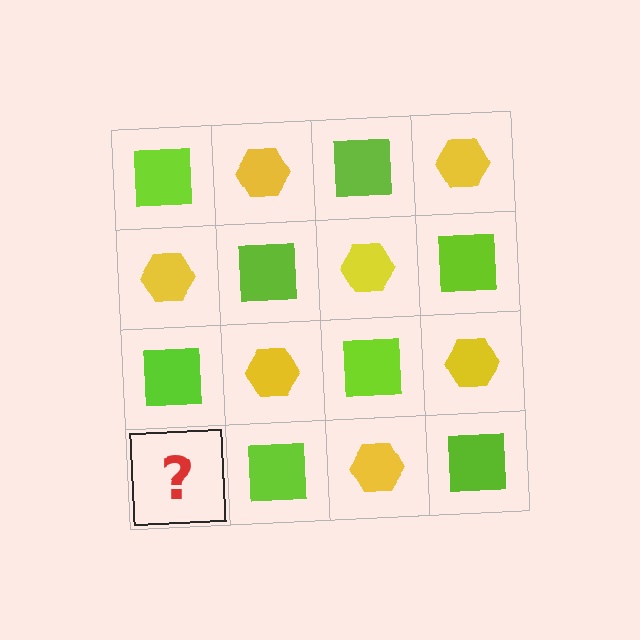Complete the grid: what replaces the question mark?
The question mark should be replaced with a yellow hexagon.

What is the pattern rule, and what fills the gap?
The rule is that it alternates lime square and yellow hexagon in a checkerboard pattern. The gap should be filled with a yellow hexagon.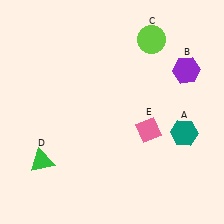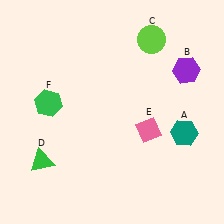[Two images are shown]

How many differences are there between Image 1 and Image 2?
There is 1 difference between the two images.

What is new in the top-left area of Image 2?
A green hexagon (F) was added in the top-left area of Image 2.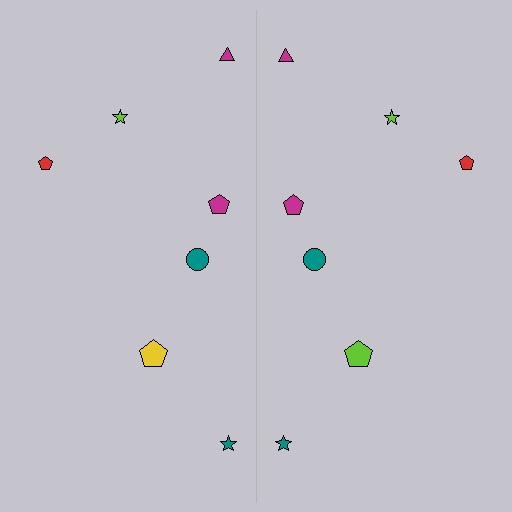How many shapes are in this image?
There are 14 shapes in this image.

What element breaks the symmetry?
The lime pentagon on the right side breaks the symmetry — its mirror counterpart is yellow.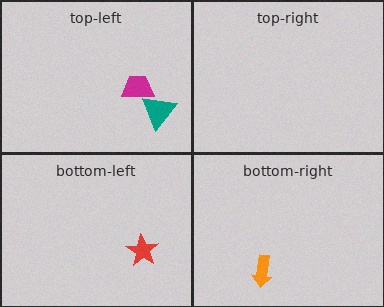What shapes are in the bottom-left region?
The red star.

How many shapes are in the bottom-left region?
1.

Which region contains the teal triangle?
The top-left region.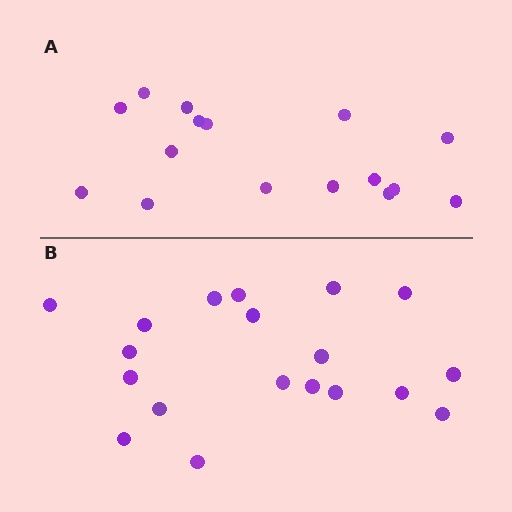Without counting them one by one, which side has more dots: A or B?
Region B (the bottom region) has more dots.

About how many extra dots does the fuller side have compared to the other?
Region B has just a few more — roughly 2 or 3 more dots than region A.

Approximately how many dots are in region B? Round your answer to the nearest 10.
About 20 dots. (The exact count is 19, which rounds to 20.)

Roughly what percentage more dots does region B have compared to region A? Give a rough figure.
About 20% more.